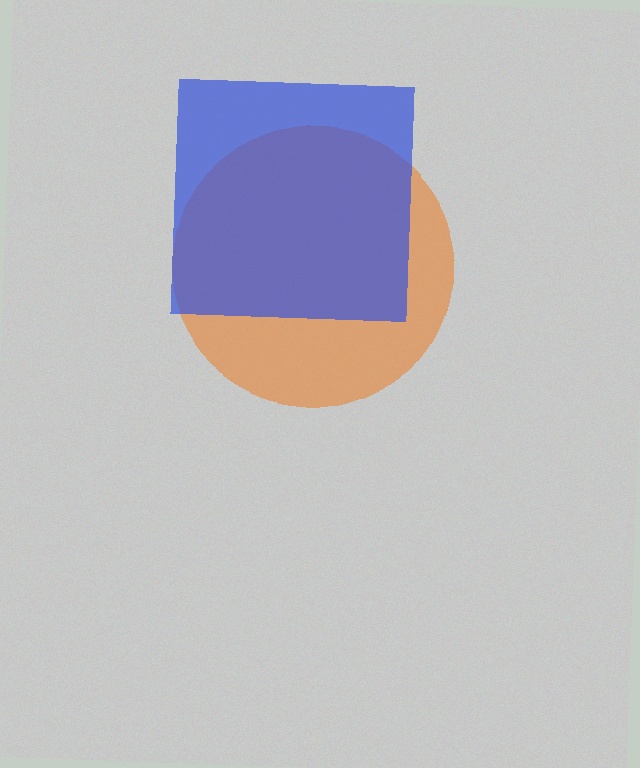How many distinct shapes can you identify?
There are 2 distinct shapes: an orange circle, a blue square.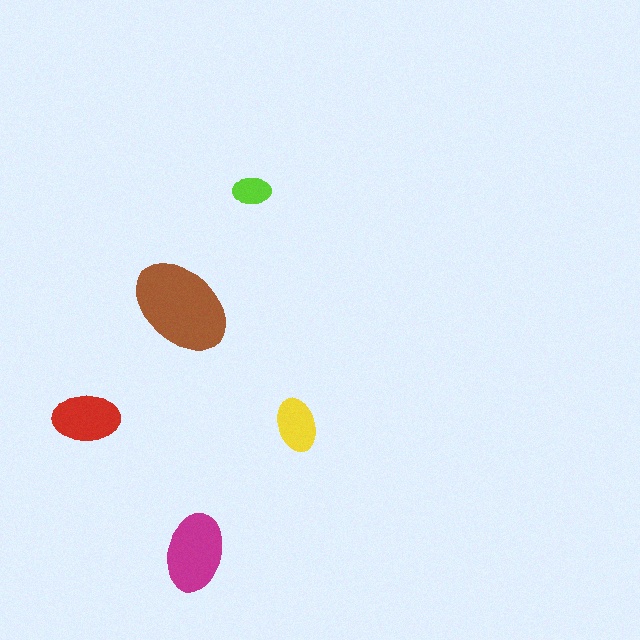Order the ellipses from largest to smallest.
the brown one, the magenta one, the red one, the yellow one, the lime one.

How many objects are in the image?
There are 5 objects in the image.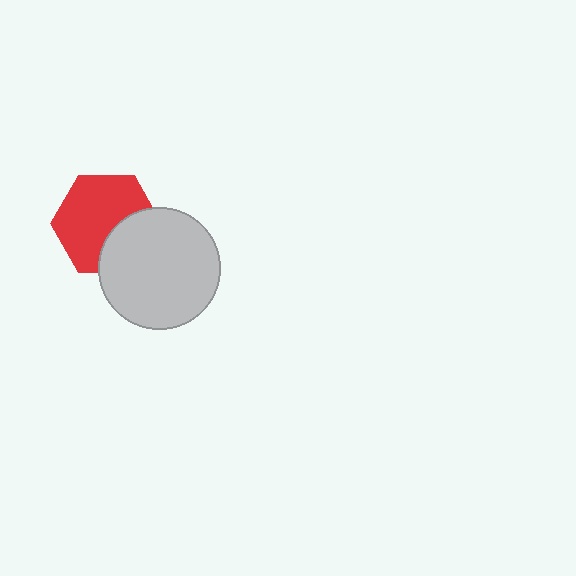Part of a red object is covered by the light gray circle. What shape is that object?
It is a hexagon.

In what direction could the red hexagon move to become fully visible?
The red hexagon could move toward the upper-left. That would shift it out from behind the light gray circle entirely.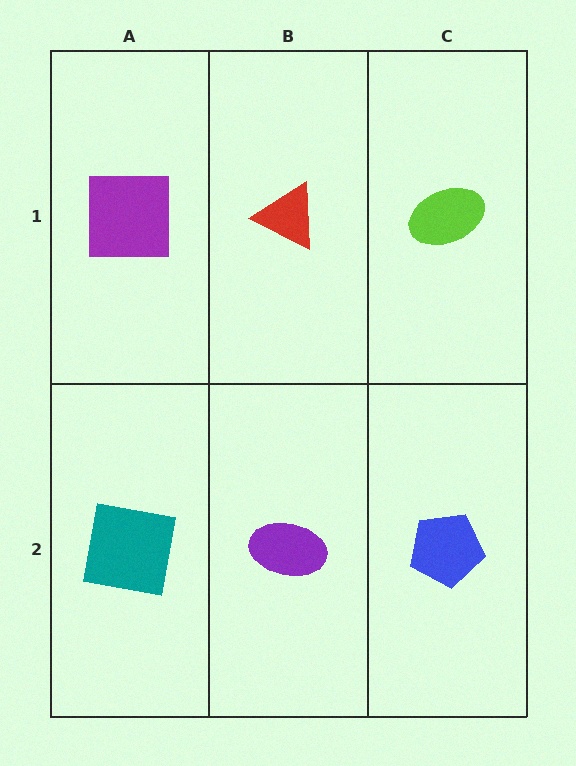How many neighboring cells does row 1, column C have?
2.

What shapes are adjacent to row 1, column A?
A teal square (row 2, column A), a red triangle (row 1, column B).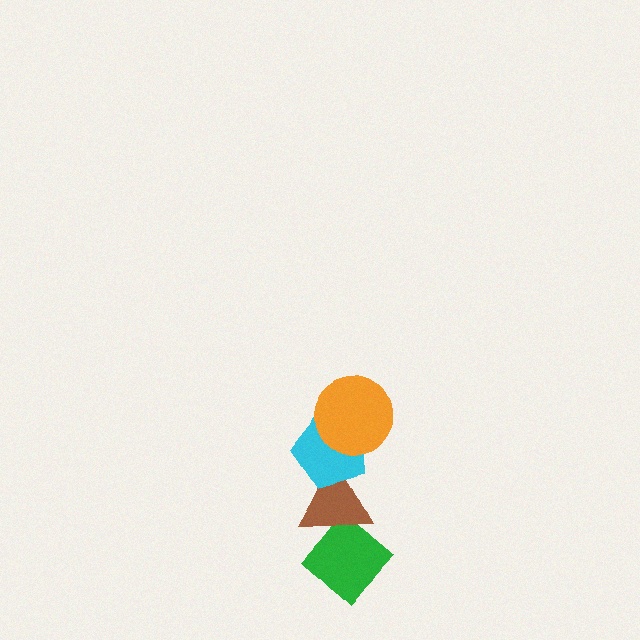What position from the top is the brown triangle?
The brown triangle is 3rd from the top.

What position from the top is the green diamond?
The green diamond is 4th from the top.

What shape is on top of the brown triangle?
The cyan pentagon is on top of the brown triangle.